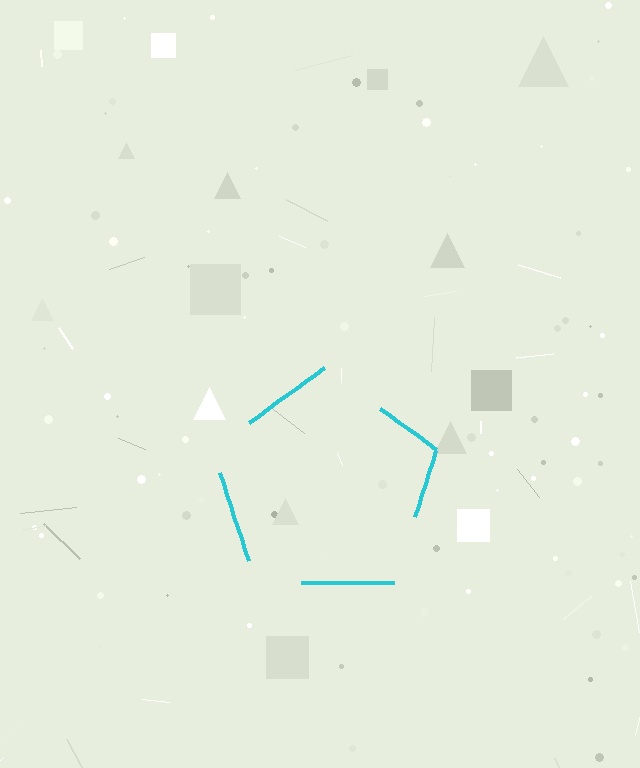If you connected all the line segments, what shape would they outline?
They would outline a pentagon.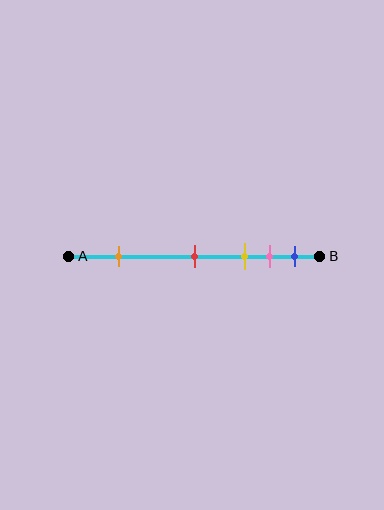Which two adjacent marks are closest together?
The pink and blue marks are the closest adjacent pair.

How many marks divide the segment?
There are 5 marks dividing the segment.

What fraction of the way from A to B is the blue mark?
The blue mark is approximately 90% (0.9) of the way from A to B.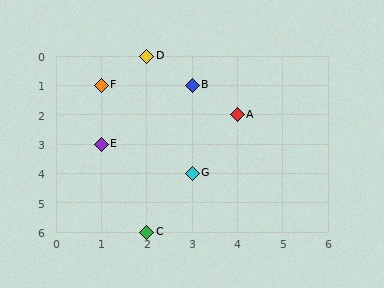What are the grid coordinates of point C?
Point C is at grid coordinates (2, 6).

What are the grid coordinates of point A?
Point A is at grid coordinates (4, 2).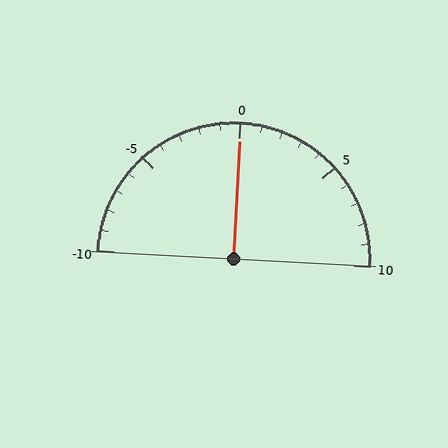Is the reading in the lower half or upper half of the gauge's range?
The reading is in the upper half of the range (-10 to 10).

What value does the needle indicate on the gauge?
The needle indicates approximately 0.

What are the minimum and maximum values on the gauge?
The gauge ranges from -10 to 10.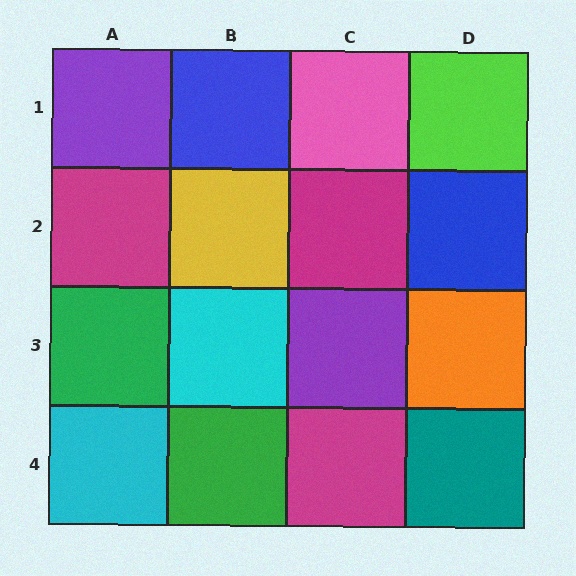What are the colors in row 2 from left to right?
Magenta, yellow, magenta, blue.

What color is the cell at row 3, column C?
Purple.